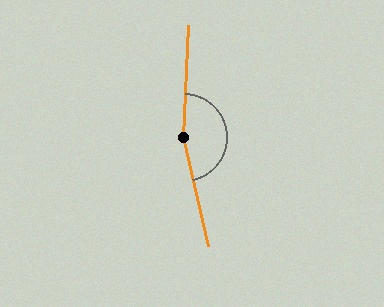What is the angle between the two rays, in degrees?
Approximately 164 degrees.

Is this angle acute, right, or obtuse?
It is obtuse.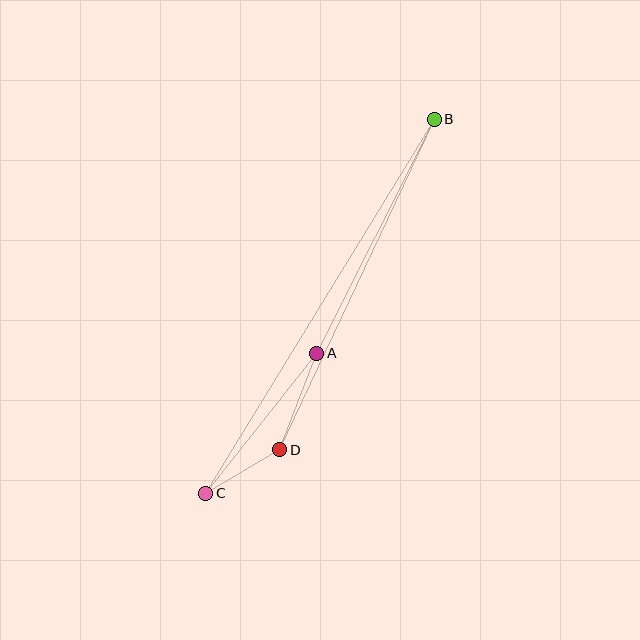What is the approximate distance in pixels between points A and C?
The distance between A and C is approximately 179 pixels.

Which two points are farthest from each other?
Points B and C are farthest from each other.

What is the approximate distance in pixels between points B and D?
The distance between B and D is approximately 365 pixels.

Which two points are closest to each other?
Points C and D are closest to each other.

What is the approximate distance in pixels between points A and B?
The distance between A and B is approximately 262 pixels.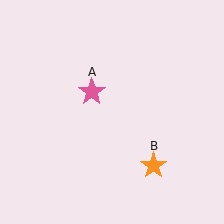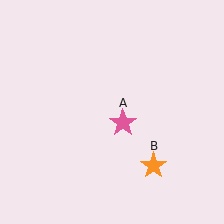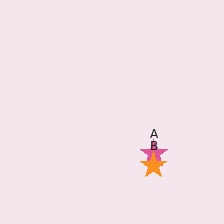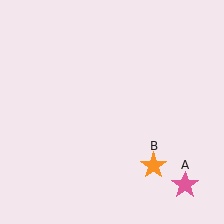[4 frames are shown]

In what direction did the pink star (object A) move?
The pink star (object A) moved down and to the right.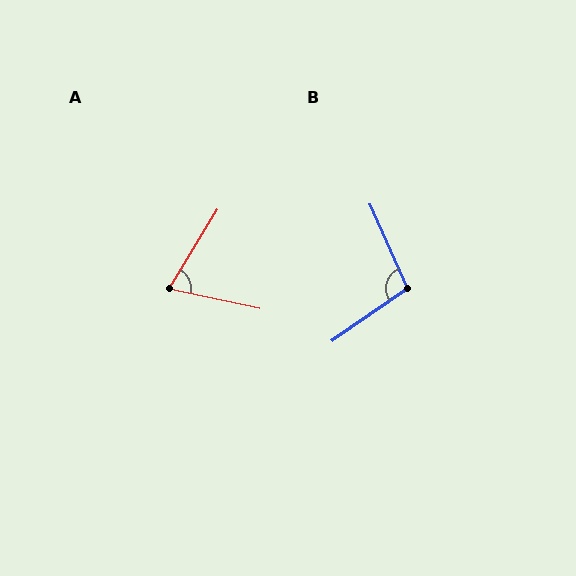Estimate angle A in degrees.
Approximately 71 degrees.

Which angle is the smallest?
A, at approximately 71 degrees.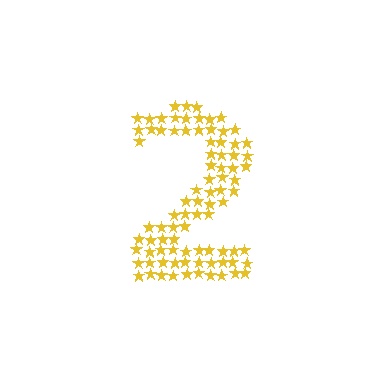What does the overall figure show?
The overall figure shows the digit 2.